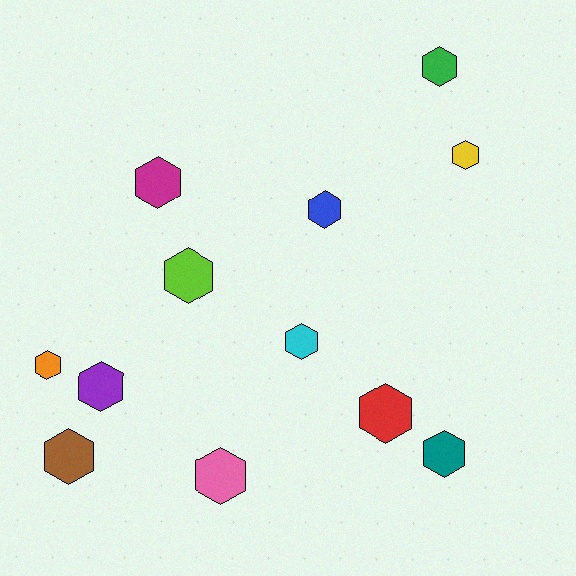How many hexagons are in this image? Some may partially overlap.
There are 12 hexagons.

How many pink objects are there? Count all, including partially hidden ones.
There is 1 pink object.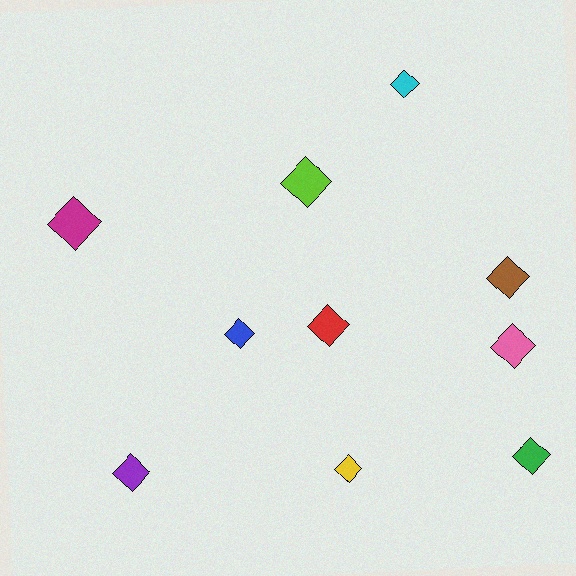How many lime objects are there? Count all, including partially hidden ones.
There is 1 lime object.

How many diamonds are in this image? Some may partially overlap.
There are 10 diamonds.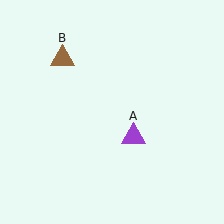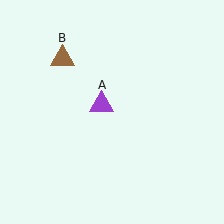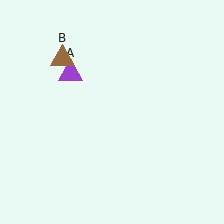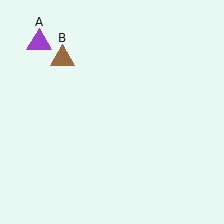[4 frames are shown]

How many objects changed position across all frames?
1 object changed position: purple triangle (object A).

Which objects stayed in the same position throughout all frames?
Brown triangle (object B) remained stationary.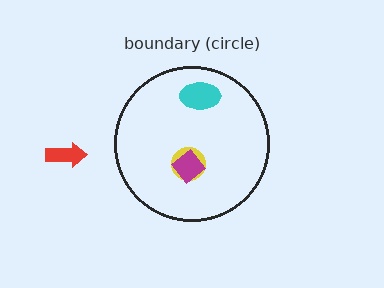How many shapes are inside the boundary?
3 inside, 1 outside.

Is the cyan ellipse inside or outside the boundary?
Inside.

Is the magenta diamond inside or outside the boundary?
Inside.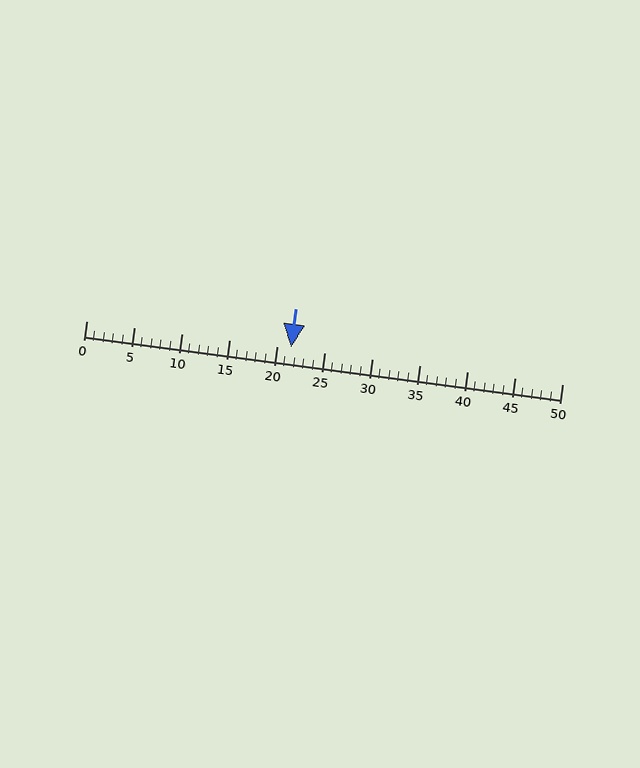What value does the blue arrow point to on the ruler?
The blue arrow points to approximately 22.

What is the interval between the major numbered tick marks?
The major tick marks are spaced 5 units apart.